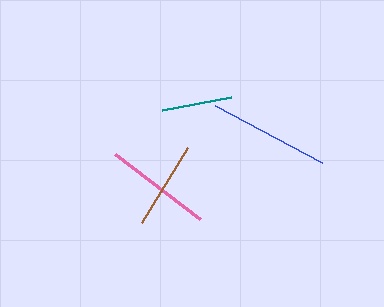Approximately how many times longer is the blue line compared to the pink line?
The blue line is approximately 1.1 times the length of the pink line.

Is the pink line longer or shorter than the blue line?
The blue line is longer than the pink line.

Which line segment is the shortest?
The teal line is the shortest at approximately 71 pixels.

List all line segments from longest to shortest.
From longest to shortest: blue, pink, brown, teal.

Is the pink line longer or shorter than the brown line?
The pink line is longer than the brown line.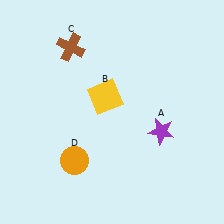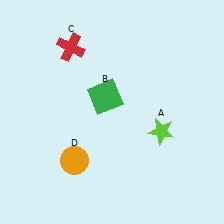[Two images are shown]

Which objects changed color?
A changed from purple to lime. B changed from yellow to green. C changed from brown to red.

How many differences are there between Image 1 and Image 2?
There are 3 differences between the two images.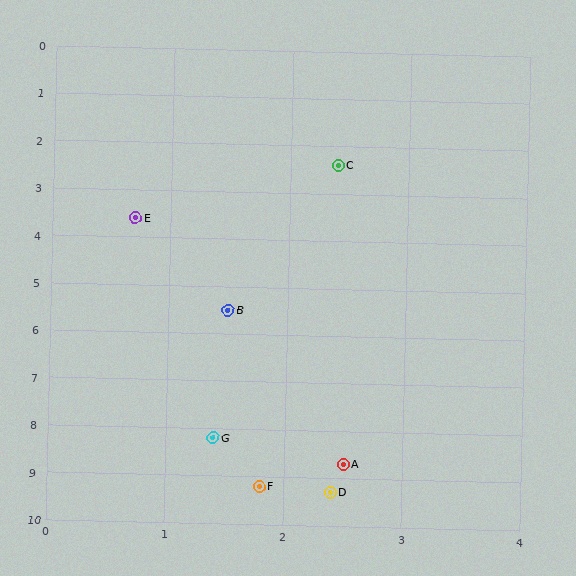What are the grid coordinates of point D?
Point D is at approximately (2.4, 9.3).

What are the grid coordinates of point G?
Point G is at approximately (1.4, 8.2).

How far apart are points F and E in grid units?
Points F and E are about 5.7 grid units apart.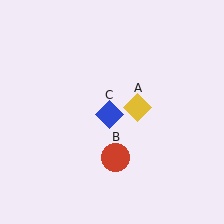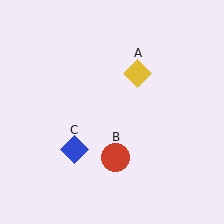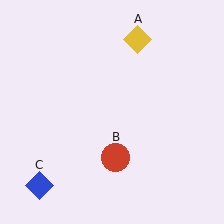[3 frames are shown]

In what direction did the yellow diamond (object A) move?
The yellow diamond (object A) moved up.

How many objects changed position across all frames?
2 objects changed position: yellow diamond (object A), blue diamond (object C).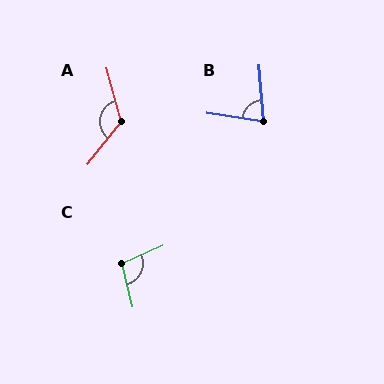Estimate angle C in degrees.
Approximately 101 degrees.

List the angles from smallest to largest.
B (77°), C (101°), A (126°).